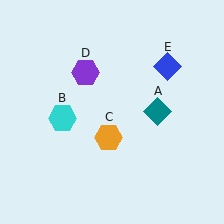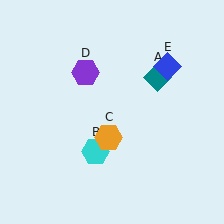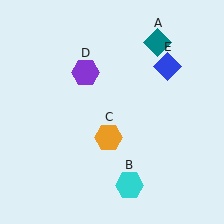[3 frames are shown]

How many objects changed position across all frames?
2 objects changed position: teal diamond (object A), cyan hexagon (object B).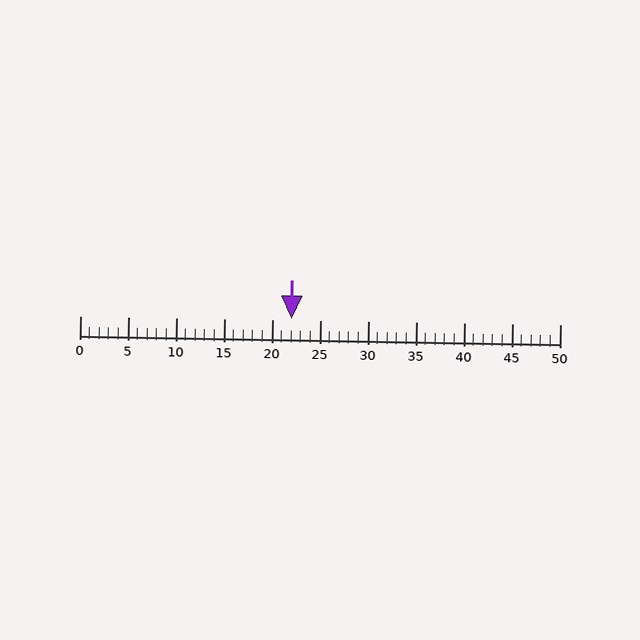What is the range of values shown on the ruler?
The ruler shows values from 0 to 50.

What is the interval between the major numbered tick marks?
The major tick marks are spaced 5 units apart.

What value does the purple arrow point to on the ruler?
The purple arrow points to approximately 22.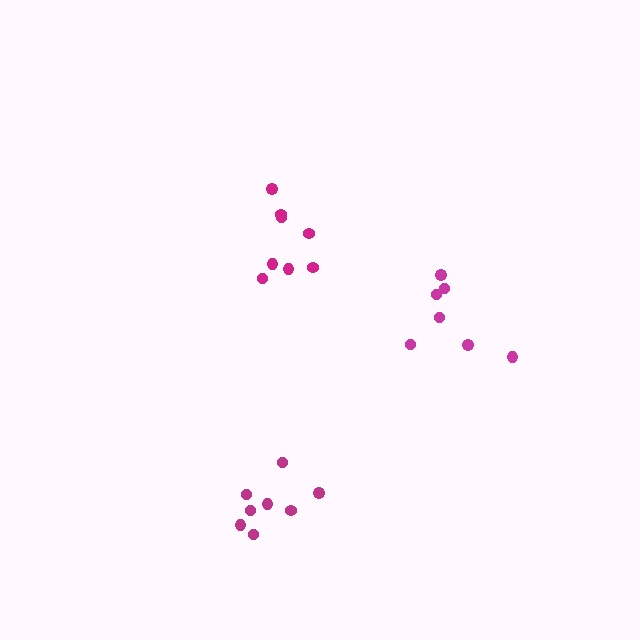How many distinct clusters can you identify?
There are 3 distinct clusters.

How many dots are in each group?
Group 1: 8 dots, Group 2: 7 dots, Group 3: 8 dots (23 total).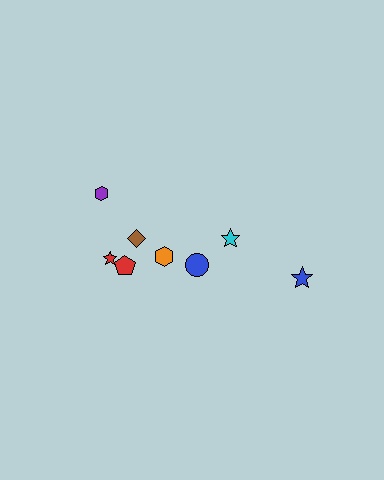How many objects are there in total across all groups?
There are 8 objects.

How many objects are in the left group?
There are 5 objects.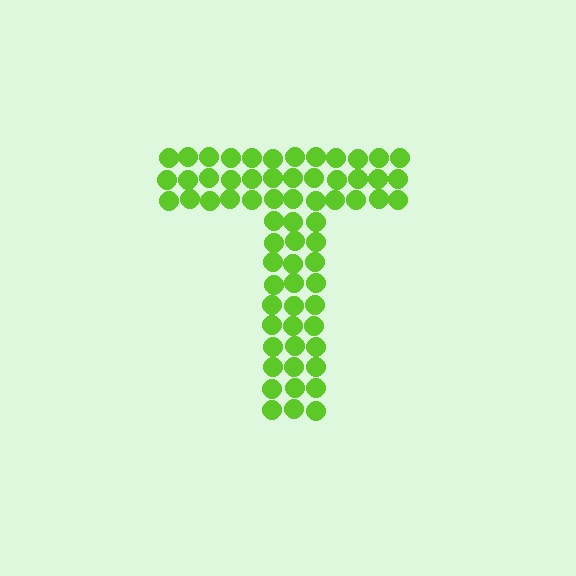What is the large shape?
The large shape is the letter T.